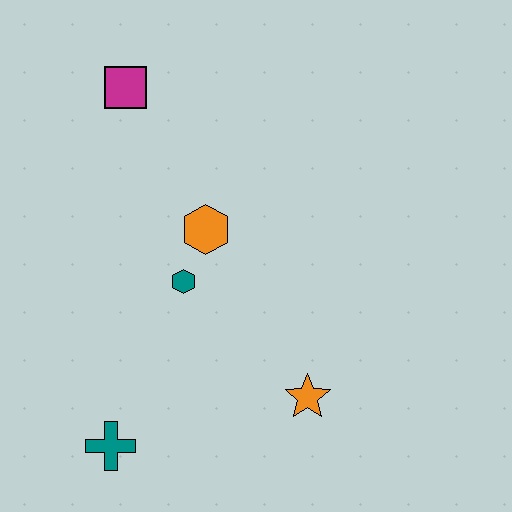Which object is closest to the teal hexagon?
The orange hexagon is closest to the teal hexagon.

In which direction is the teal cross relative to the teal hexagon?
The teal cross is below the teal hexagon.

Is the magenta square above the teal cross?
Yes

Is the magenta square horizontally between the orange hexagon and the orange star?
No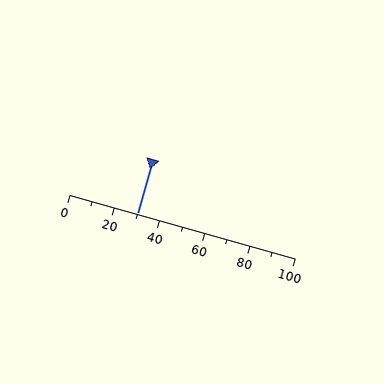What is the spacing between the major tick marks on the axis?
The major ticks are spaced 20 apart.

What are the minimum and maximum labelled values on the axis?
The axis runs from 0 to 100.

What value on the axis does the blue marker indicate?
The marker indicates approximately 30.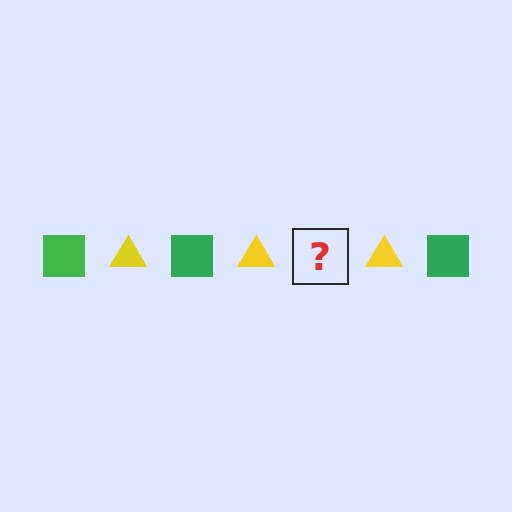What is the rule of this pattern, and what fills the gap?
The rule is that the pattern alternates between green square and yellow triangle. The gap should be filled with a green square.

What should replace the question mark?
The question mark should be replaced with a green square.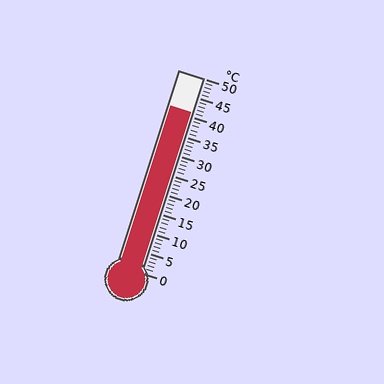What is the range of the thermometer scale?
The thermometer scale ranges from 0°C to 50°C.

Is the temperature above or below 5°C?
The temperature is above 5°C.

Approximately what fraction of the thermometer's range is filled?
The thermometer is filled to approximately 80% of its range.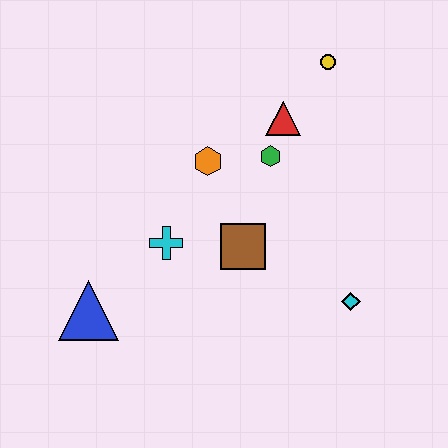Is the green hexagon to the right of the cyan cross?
Yes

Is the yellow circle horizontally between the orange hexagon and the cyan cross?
No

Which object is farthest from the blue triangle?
The yellow circle is farthest from the blue triangle.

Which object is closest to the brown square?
The cyan cross is closest to the brown square.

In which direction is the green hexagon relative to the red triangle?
The green hexagon is below the red triangle.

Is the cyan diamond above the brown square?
No